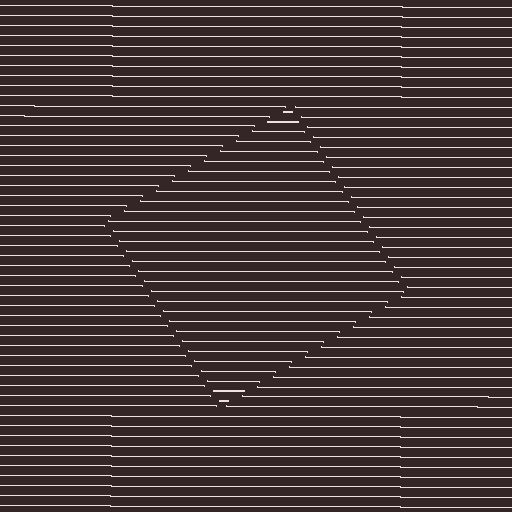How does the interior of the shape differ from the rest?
The interior of the shape contains the same grating, shifted by half a period — the contour is defined by the phase discontinuity where line-ends from the inner and outer gratings abut.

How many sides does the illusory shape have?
4 sides — the line-ends trace a square.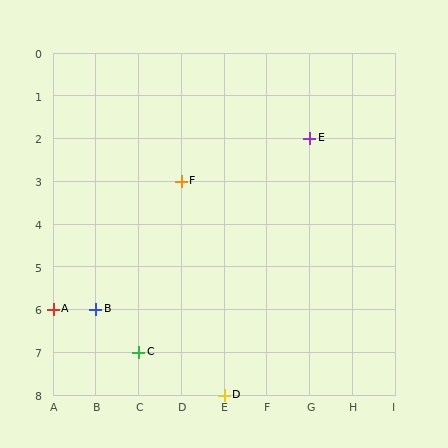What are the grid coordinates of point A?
Point A is at grid coordinates (A, 6).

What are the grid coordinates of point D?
Point D is at grid coordinates (E, 8).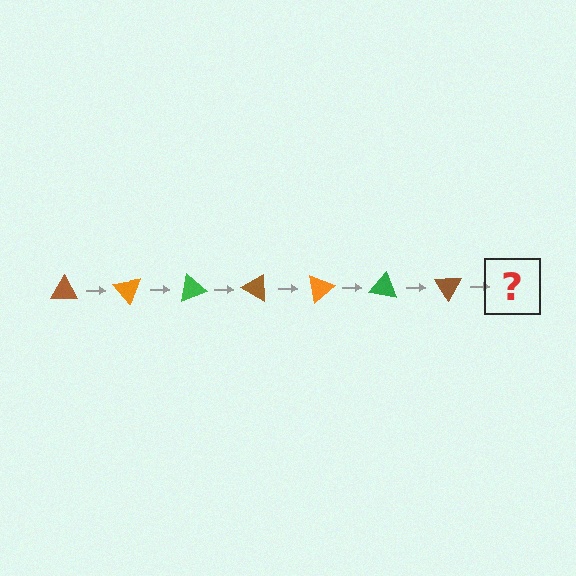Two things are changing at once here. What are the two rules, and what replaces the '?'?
The two rules are that it rotates 50 degrees each step and the color cycles through brown, orange, and green. The '?' should be an orange triangle, rotated 350 degrees from the start.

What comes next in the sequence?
The next element should be an orange triangle, rotated 350 degrees from the start.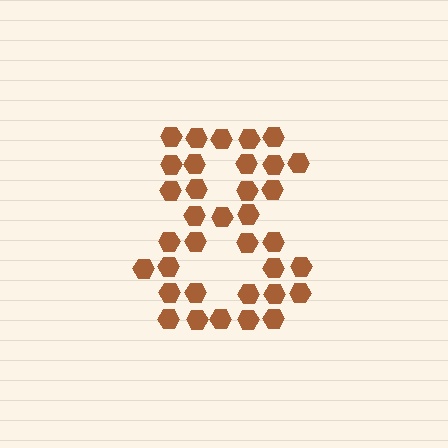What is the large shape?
The large shape is the digit 8.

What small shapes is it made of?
It is made of small hexagons.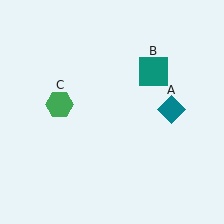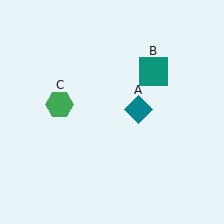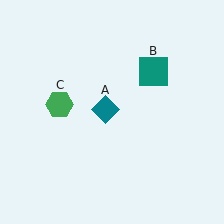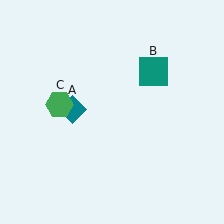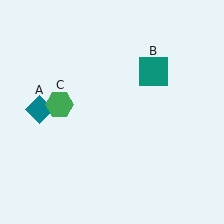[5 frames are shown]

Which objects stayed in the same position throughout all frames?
Teal square (object B) and green hexagon (object C) remained stationary.